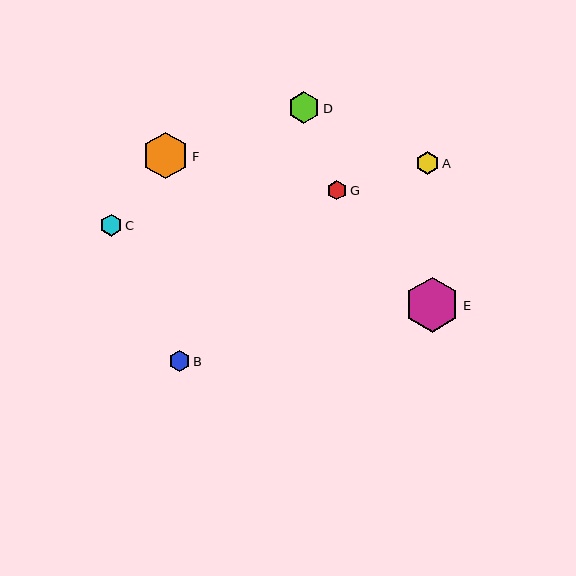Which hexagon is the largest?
Hexagon E is the largest with a size of approximately 55 pixels.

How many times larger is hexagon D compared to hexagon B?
Hexagon D is approximately 1.5 times the size of hexagon B.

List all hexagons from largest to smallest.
From largest to smallest: E, F, D, A, C, B, G.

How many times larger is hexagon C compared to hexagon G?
Hexagon C is approximately 1.1 times the size of hexagon G.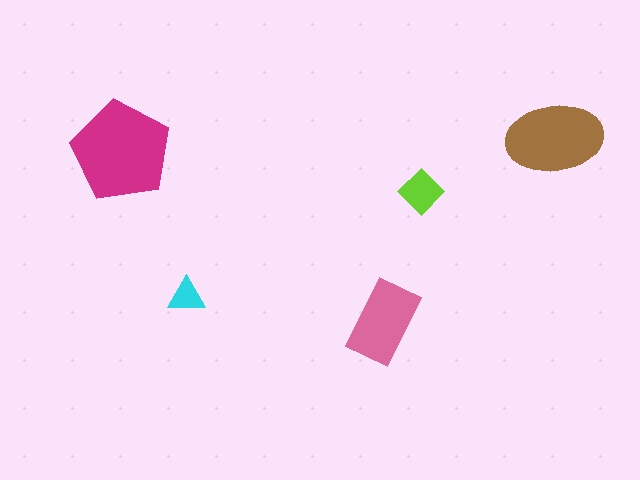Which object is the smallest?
The cyan triangle.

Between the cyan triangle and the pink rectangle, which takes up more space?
The pink rectangle.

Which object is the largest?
The magenta pentagon.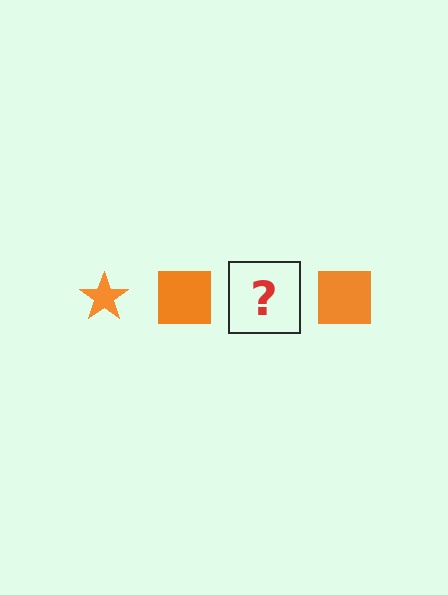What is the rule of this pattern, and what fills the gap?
The rule is that the pattern cycles through star, square shapes in orange. The gap should be filled with an orange star.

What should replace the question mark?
The question mark should be replaced with an orange star.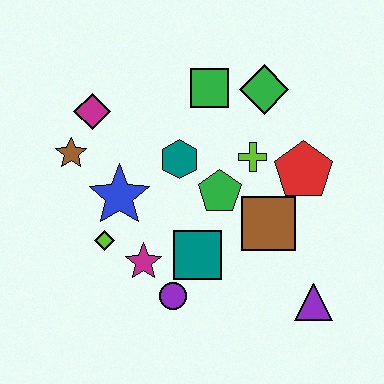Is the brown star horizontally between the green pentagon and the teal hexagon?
No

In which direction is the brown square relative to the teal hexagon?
The brown square is to the right of the teal hexagon.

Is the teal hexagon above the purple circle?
Yes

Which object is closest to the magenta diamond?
The brown star is closest to the magenta diamond.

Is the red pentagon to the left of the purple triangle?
Yes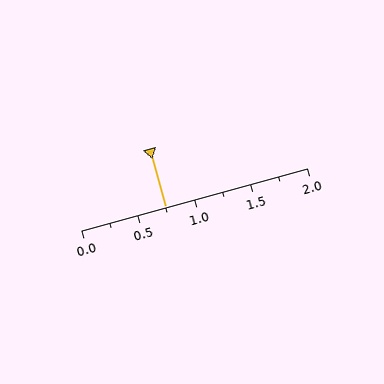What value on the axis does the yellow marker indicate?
The marker indicates approximately 0.75.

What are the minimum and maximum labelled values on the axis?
The axis runs from 0.0 to 2.0.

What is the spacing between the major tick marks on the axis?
The major ticks are spaced 0.5 apart.